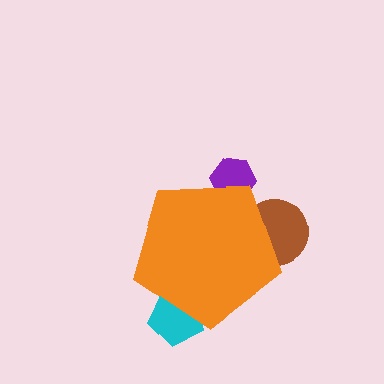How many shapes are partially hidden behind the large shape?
3 shapes are partially hidden.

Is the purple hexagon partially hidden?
Yes, the purple hexagon is partially hidden behind the orange pentagon.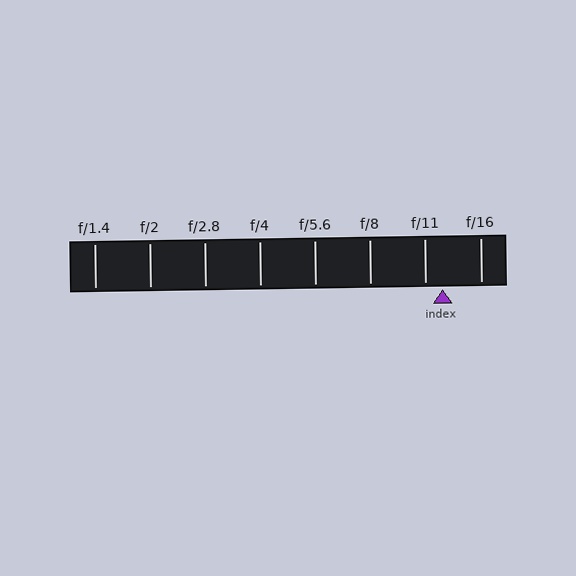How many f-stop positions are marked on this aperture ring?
There are 8 f-stop positions marked.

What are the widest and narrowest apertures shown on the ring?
The widest aperture shown is f/1.4 and the narrowest is f/16.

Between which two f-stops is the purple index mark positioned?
The index mark is between f/11 and f/16.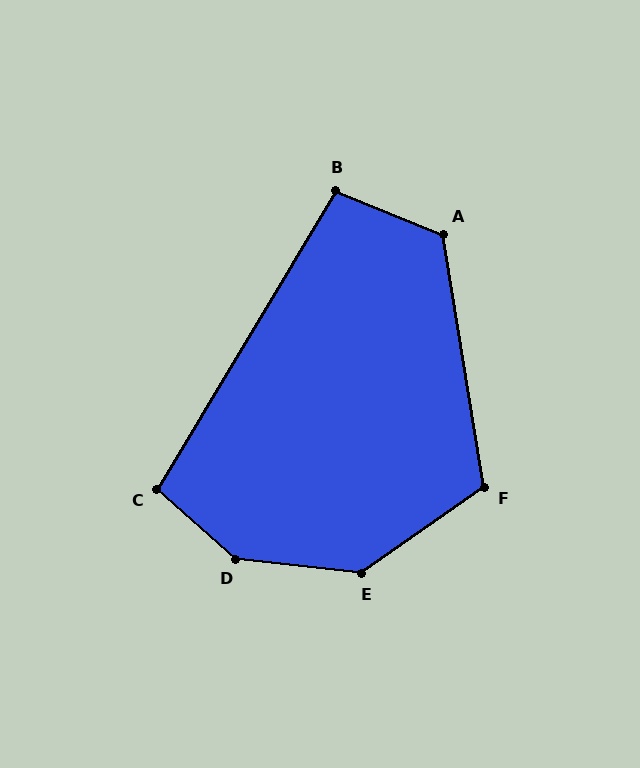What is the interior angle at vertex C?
Approximately 101 degrees (obtuse).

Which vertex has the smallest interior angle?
B, at approximately 99 degrees.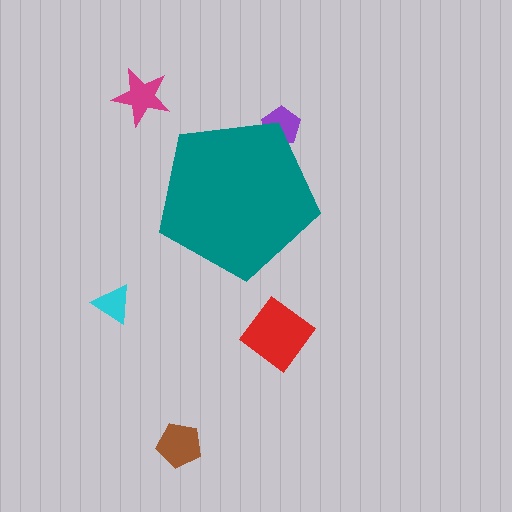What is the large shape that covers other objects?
A teal pentagon.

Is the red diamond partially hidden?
No, the red diamond is fully visible.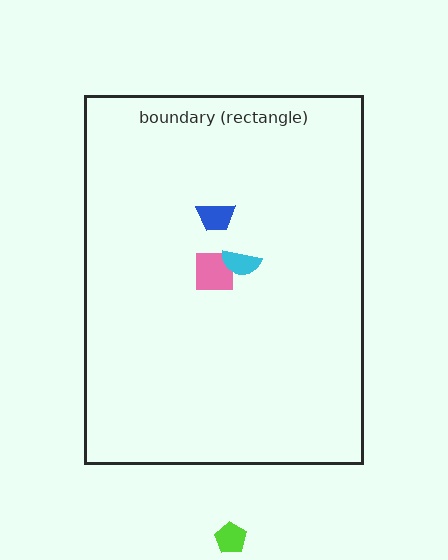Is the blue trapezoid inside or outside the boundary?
Inside.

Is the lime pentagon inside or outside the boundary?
Outside.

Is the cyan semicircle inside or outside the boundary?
Inside.